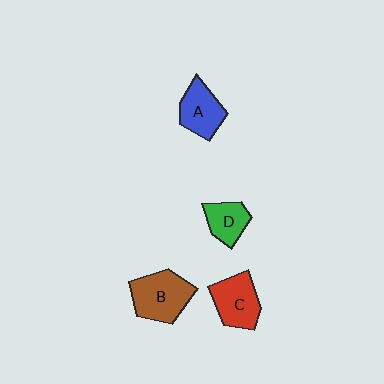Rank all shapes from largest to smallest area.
From largest to smallest: B (brown), C (red), A (blue), D (green).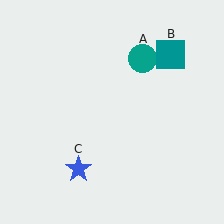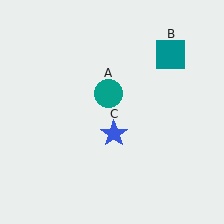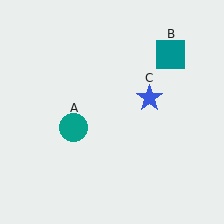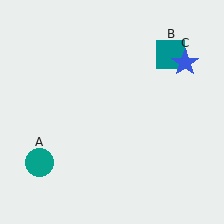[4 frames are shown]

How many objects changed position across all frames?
2 objects changed position: teal circle (object A), blue star (object C).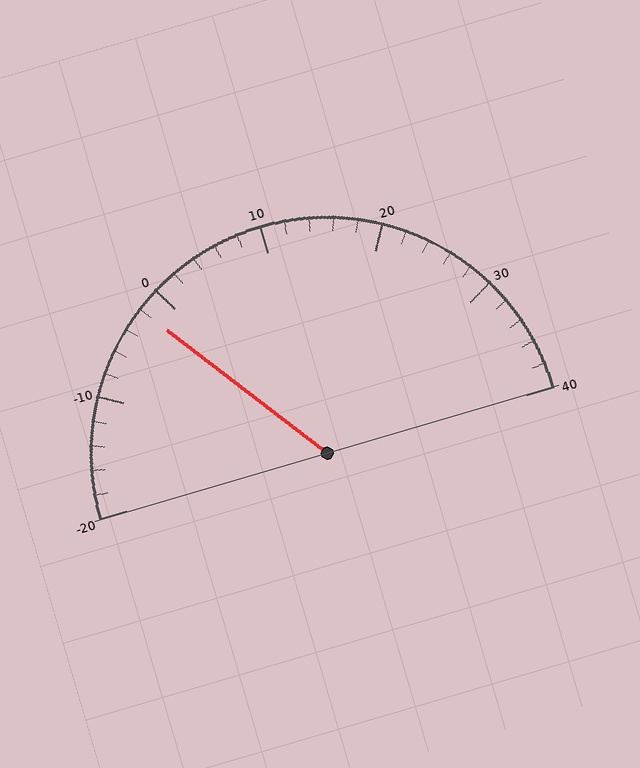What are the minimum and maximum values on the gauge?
The gauge ranges from -20 to 40.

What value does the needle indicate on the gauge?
The needle indicates approximately -2.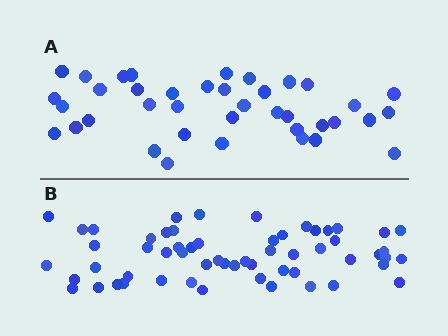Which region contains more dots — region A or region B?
Region B (the bottom region) has more dots.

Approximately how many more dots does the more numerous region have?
Region B has approximately 20 more dots than region A.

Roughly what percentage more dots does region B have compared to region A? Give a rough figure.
About 50% more.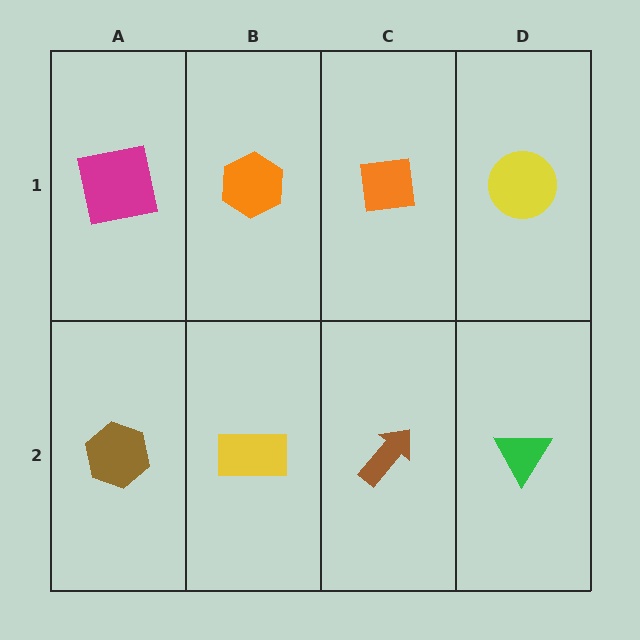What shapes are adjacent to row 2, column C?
An orange square (row 1, column C), a yellow rectangle (row 2, column B), a green triangle (row 2, column D).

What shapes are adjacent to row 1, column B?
A yellow rectangle (row 2, column B), a magenta square (row 1, column A), an orange square (row 1, column C).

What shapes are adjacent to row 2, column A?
A magenta square (row 1, column A), a yellow rectangle (row 2, column B).